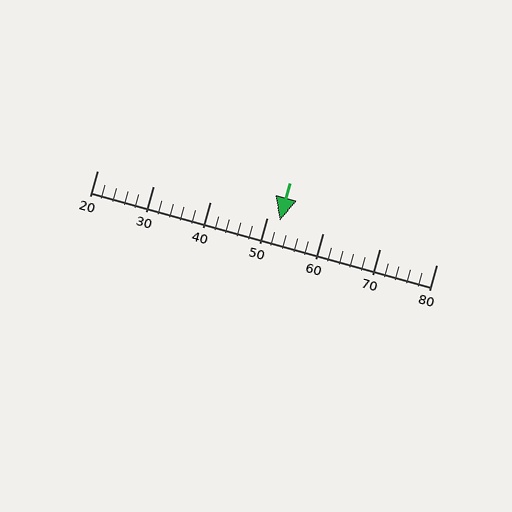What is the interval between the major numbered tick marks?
The major tick marks are spaced 10 units apart.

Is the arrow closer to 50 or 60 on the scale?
The arrow is closer to 50.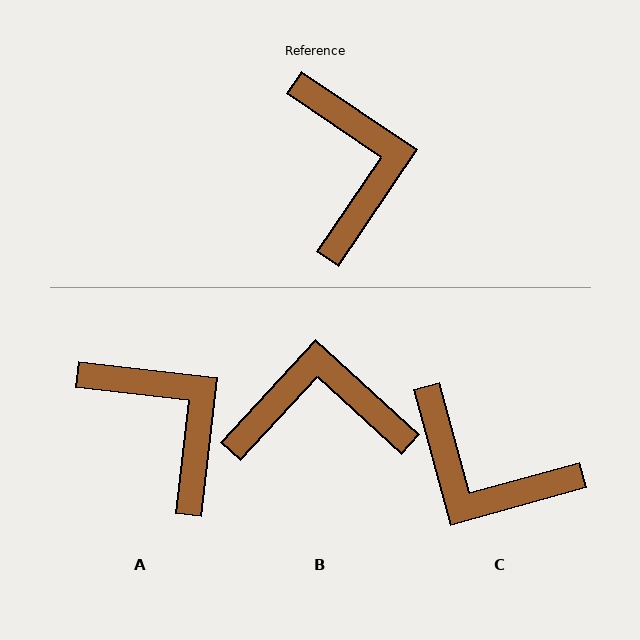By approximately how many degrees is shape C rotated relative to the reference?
Approximately 131 degrees clockwise.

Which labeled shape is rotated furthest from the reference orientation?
C, about 131 degrees away.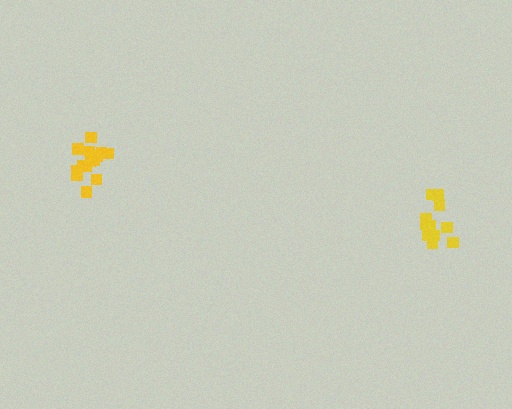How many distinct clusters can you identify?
There are 2 distinct clusters.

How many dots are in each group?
Group 1: 14 dots, Group 2: 12 dots (26 total).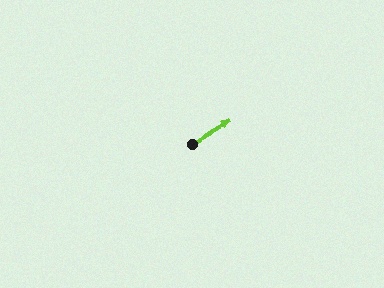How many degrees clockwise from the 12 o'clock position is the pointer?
Approximately 60 degrees.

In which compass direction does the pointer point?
Northeast.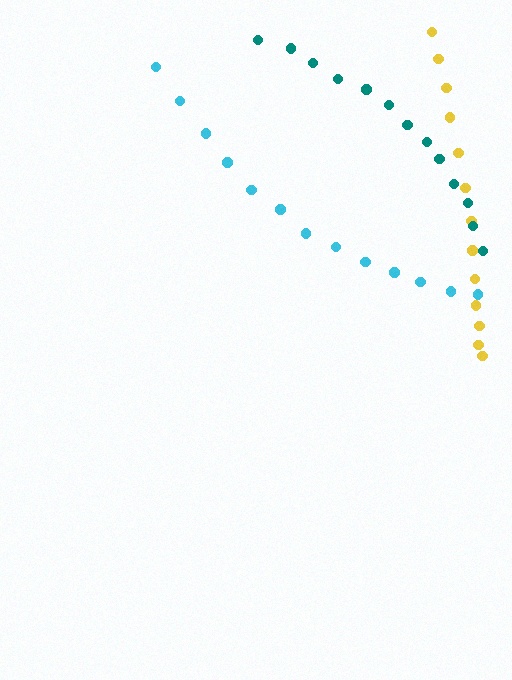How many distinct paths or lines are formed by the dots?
There are 3 distinct paths.